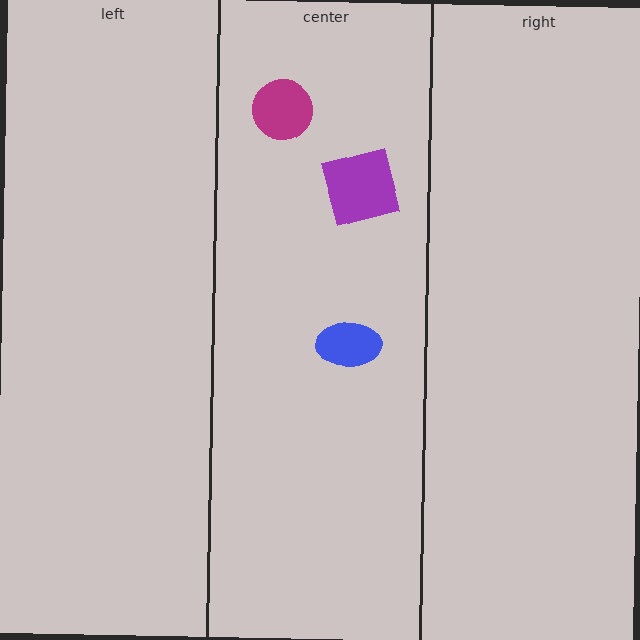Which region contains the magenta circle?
The center region.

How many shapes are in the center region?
3.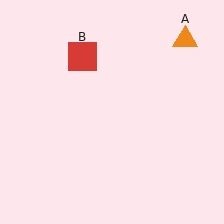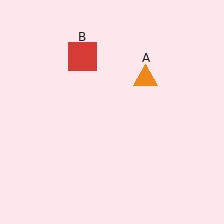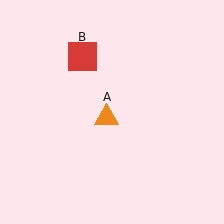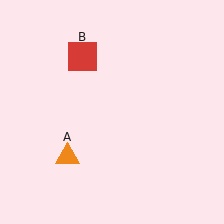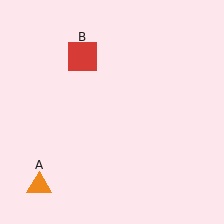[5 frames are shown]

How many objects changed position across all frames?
1 object changed position: orange triangle (object A).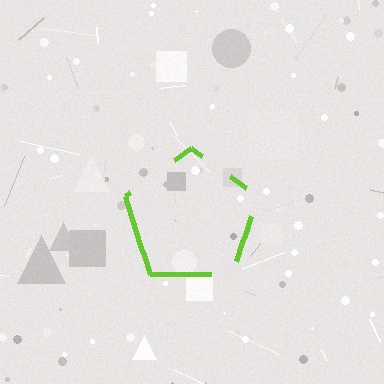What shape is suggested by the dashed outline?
The dashed outline suggests a pentagon.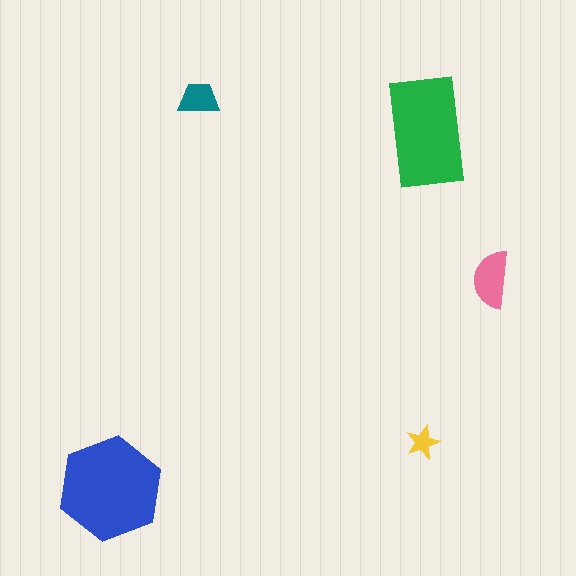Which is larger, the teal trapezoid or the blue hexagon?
The blue hexagon.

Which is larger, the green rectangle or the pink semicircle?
The green rectangle.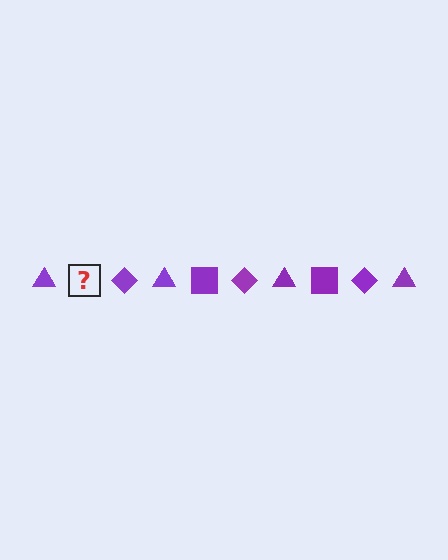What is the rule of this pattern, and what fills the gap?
The rule is that the pattern cycles through triangle, square, diamond shapes in purple. The gap should be filled with a purple square.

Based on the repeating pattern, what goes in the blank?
The blank should be a purple square.